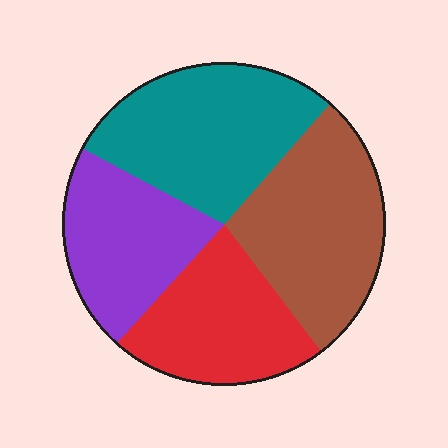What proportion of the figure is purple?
Purple covers roughly 20% of the figure.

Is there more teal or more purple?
Teal.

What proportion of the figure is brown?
Brown covers 28% of the figure.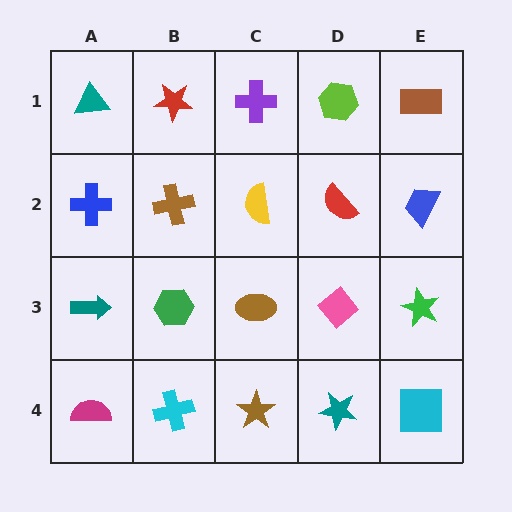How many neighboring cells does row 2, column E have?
3.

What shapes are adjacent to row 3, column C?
A yellow semicircle (row 2, column C), a brown star (row 4, column C), a green hexagon (row 3, column B), a pink diamond (row 3, column D).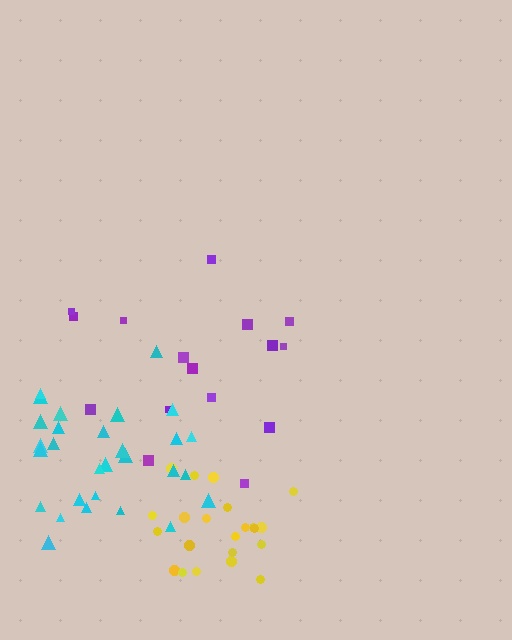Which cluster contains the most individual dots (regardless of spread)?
Cyan (29).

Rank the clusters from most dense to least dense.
yellow, cyan, purple.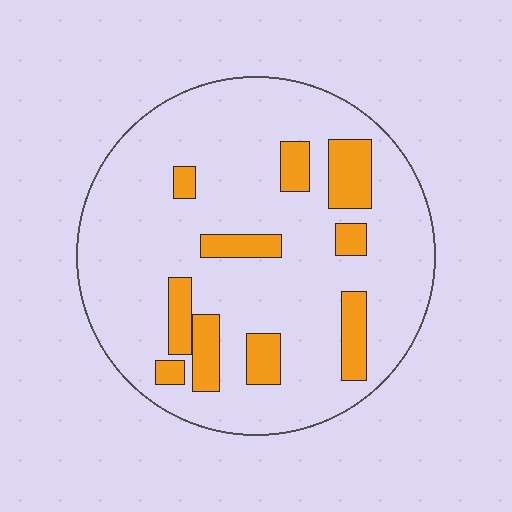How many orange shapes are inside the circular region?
10.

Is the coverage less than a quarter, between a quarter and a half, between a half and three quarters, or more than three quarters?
Less than a quarter.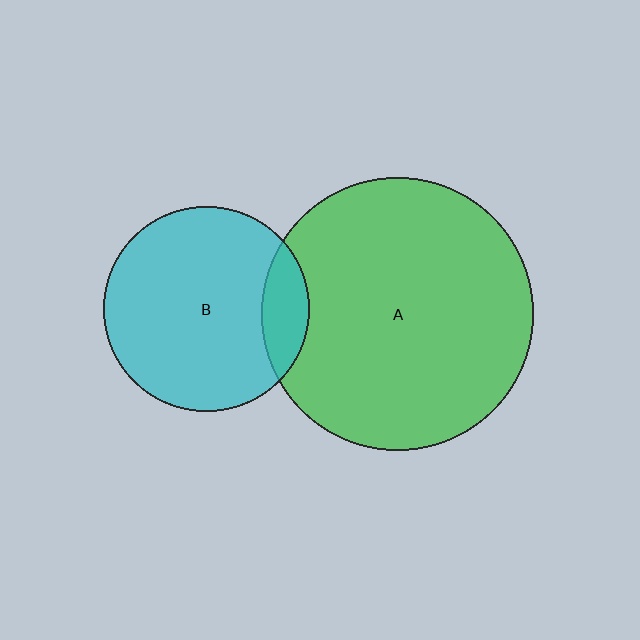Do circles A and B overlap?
Yes.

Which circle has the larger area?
Circle A (green).